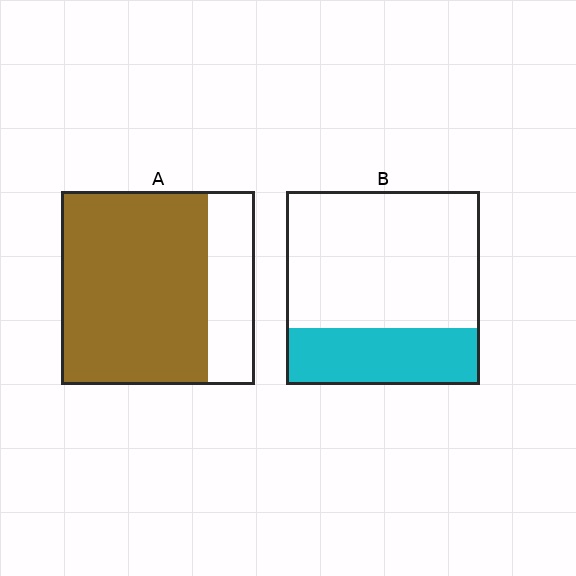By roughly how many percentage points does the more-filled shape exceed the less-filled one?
By roughly 45 percentage points (A over B).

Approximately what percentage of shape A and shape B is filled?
A is approximately 75% and B is approximately 30%.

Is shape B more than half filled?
No.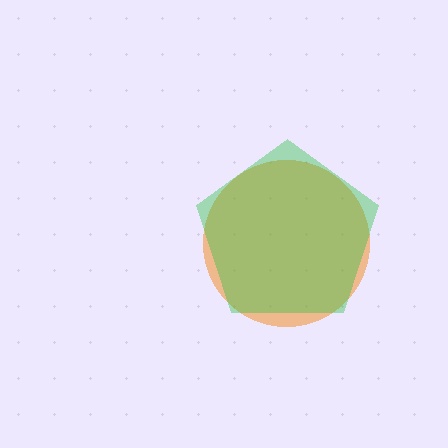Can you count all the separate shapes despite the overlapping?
Yes, there are 2 separate shapes.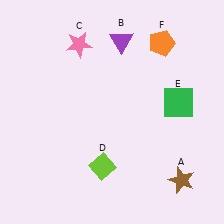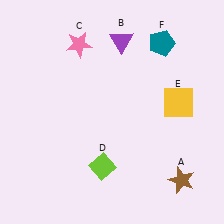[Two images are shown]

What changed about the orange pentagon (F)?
In Image 1, F is orange. In Image 2, it changed to teal.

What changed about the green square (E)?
In Image 1, E is green. In Image 2, it changed to yellow.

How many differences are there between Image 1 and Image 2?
There are 2 differences between the two images.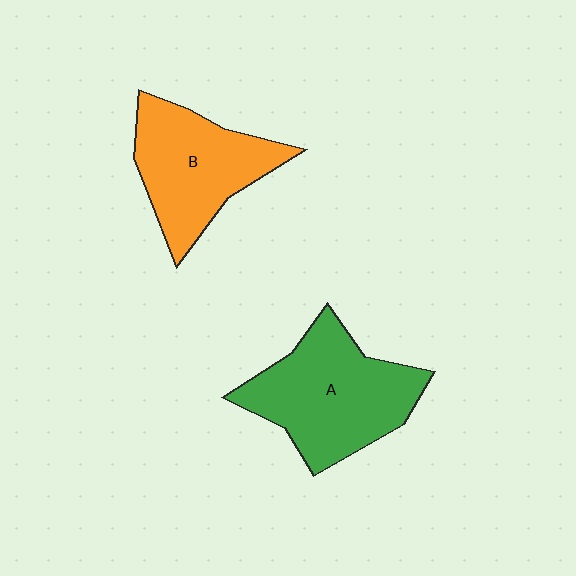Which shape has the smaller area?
Shape B (orange).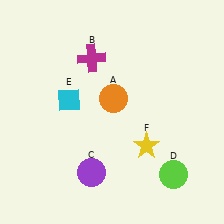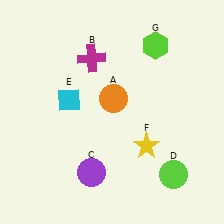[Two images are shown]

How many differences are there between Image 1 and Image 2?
There is 1 difference between the two images.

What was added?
A lime hexagon (G) was added in Image 2.